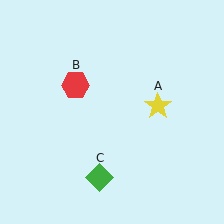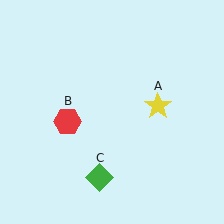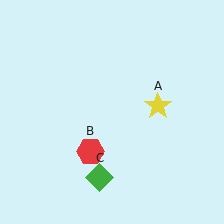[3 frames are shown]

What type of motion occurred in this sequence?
The red hexagon (object B) rotated counterclockwise around the center of the scene.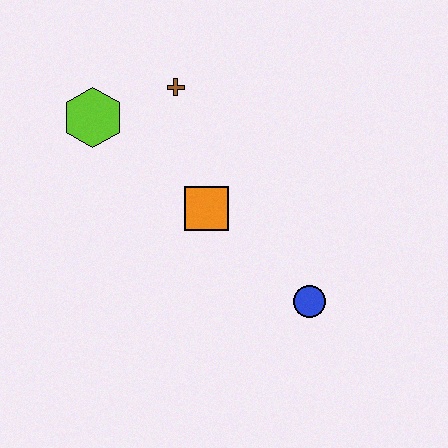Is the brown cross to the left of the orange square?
Yes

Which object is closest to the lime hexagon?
The brown cross is closest to the lime hexagon.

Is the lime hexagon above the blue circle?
Yes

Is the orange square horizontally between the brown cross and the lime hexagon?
No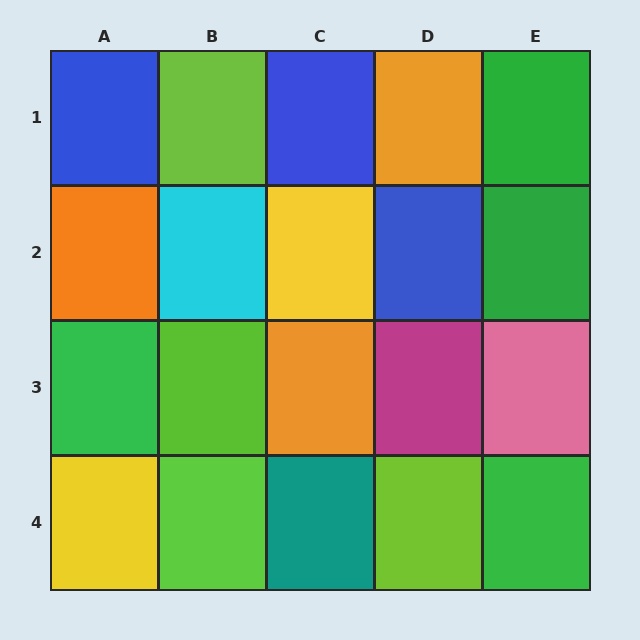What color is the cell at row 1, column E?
Green.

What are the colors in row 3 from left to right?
Green, lime, orange, magenta, pink.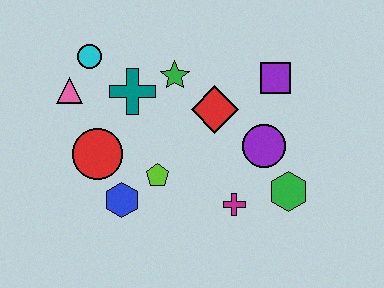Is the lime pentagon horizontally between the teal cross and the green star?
Yes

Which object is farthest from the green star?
The green hexagon is farthest from the green star.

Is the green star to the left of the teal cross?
No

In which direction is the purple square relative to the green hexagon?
The purple square is above the green hexagon.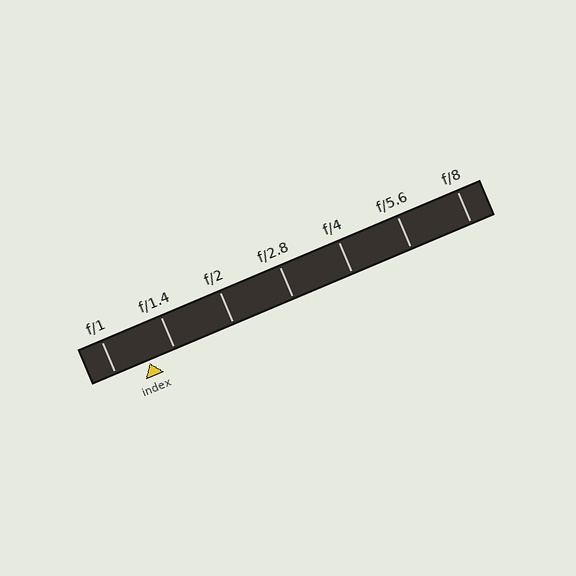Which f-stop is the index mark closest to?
The index mark is closest to f/1.4.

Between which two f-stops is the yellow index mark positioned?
The index mark is between f/1 and f/1.4.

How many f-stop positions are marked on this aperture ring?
There are 7 f-stop positions marked.